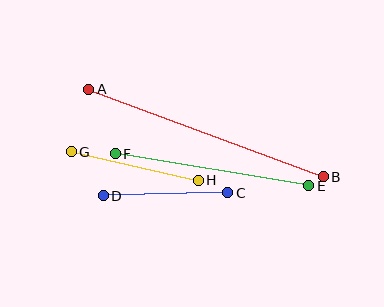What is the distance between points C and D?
The distance is approximately 124 pixels.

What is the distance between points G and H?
The distance is approximately 130 pixels.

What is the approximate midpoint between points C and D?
The midpoint is at approximately (166, 194) pixels.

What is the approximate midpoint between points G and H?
The midpoint is at approximately (135, 166) pixels.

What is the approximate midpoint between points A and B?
The midpoint is at approximately (206, 133) pixels.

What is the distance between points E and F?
The distance is approximately 196 pixels.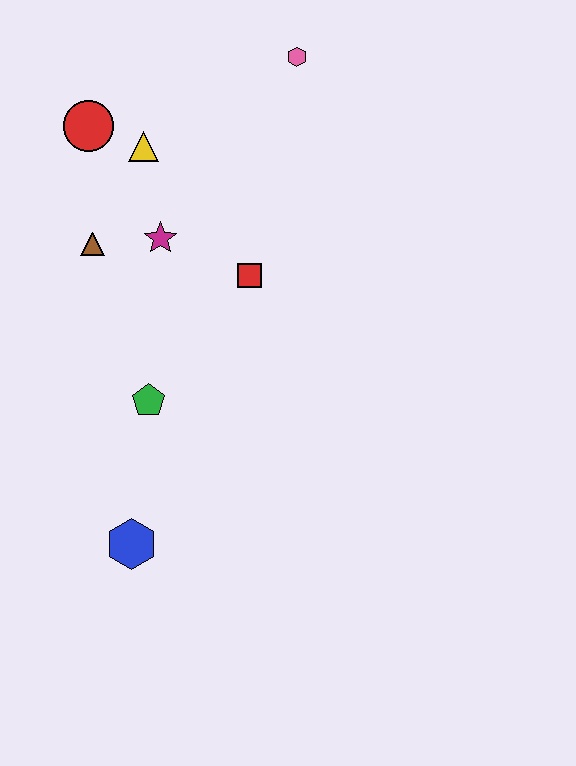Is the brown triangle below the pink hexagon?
Yes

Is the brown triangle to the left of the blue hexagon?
Yes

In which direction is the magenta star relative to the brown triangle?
The magenta star is to the right of the brown triangle.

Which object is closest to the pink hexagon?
The yellow triangle is closest to the pink hexagon.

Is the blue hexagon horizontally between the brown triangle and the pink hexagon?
Yes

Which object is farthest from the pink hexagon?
The blue hexagon is farthest from the pink hexagon.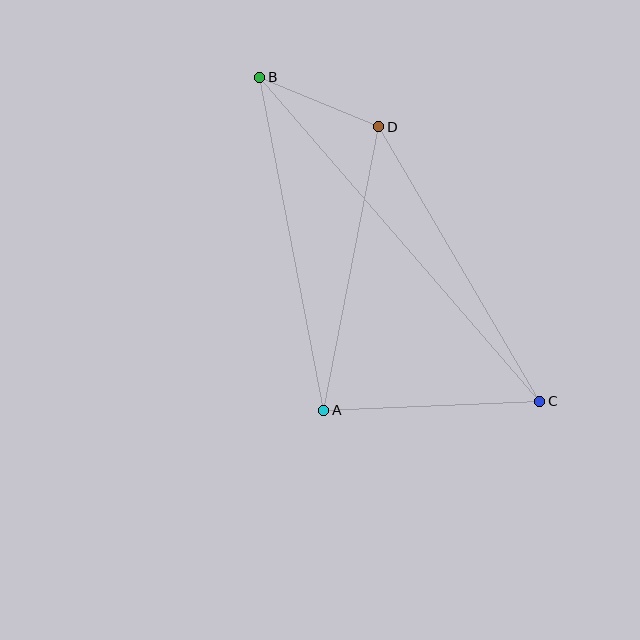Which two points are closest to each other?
Points B and D are closest to each other.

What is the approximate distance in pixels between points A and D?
The distance between A and D is approximately 289 pixels.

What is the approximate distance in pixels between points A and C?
The distance between A and C is approximately 216 pixels.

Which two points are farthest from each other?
Points B and C are farthest from each other.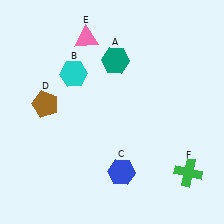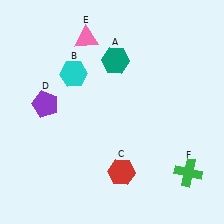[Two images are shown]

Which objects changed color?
C changed from blue to red. D changed from brown to purple.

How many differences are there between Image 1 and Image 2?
There are 2 differences between the two images.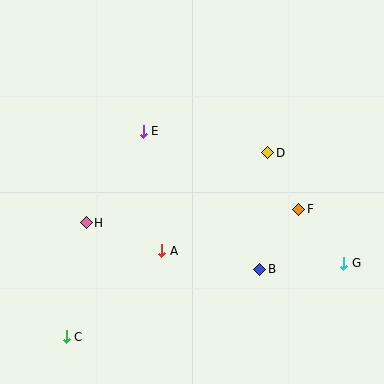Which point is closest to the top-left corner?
Point E is closest to the top-left corner.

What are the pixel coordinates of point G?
Point G is at (344, 263).